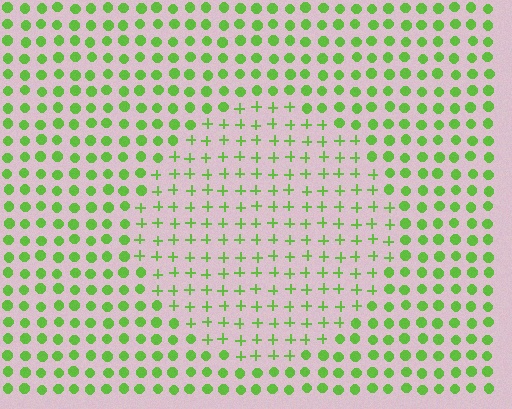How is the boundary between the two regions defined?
The boundary is defined by a change in element shape: plus signs inside vs. circles outside. All elements share the same color and spacing.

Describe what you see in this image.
The image is filled with small lime elements arranged in a uniform grid. A circle-shaped region contains plus signs, while the surrounding area contains circles. The boundary is defined purely by the change in element shape.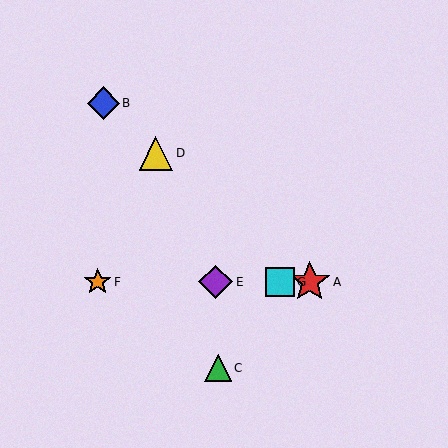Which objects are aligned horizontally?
Objects A, E, F, G are aligned horizontally.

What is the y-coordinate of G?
Object G is at y≈282.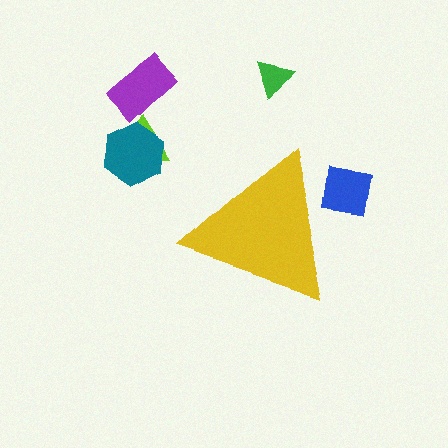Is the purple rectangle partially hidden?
No, the purple rectangle is fully visible.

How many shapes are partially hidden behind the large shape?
1 shape is partially hidden.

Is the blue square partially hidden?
Yes, the blue square is partially hidden behind the yellow triangle.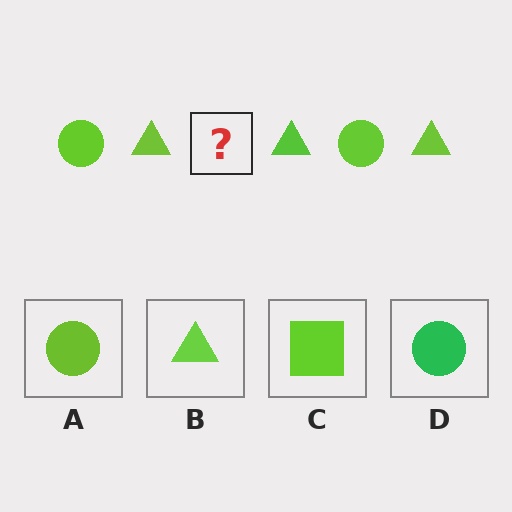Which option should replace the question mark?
Option A.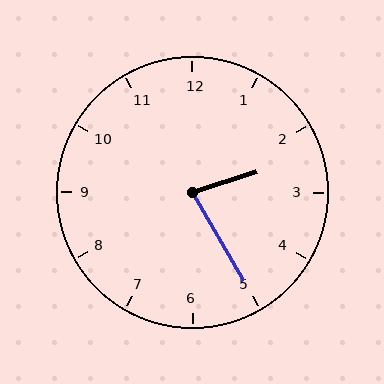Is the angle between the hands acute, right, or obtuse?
It is acute.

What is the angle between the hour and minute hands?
Approximately 78 degrees.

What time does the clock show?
2:25.